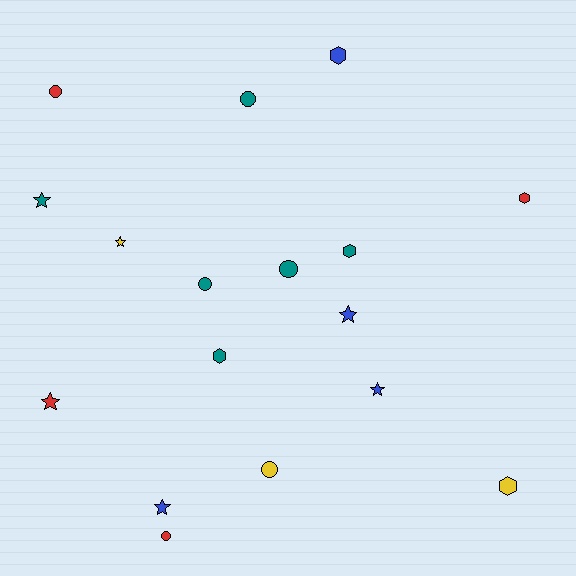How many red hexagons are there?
There is 1 red hexagon.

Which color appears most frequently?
Teal, with 6 objects.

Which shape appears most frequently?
Star, with 6 objects.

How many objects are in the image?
There are 17 objects.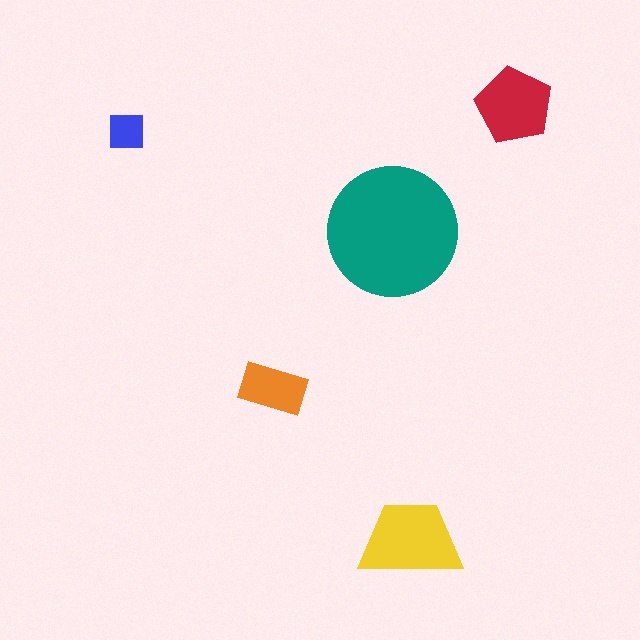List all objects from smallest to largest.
The blue square, the orange rectangle, the red pentagon, the yellow trapezoid, the teal circle.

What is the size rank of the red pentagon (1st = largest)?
3rd.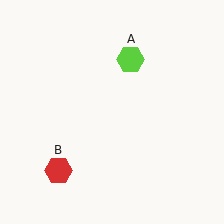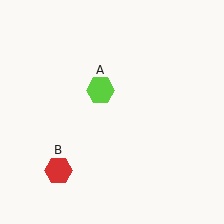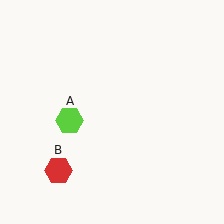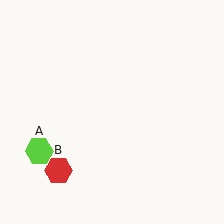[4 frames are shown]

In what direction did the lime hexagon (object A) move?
The lime hexagon (object A) moved down and to the left.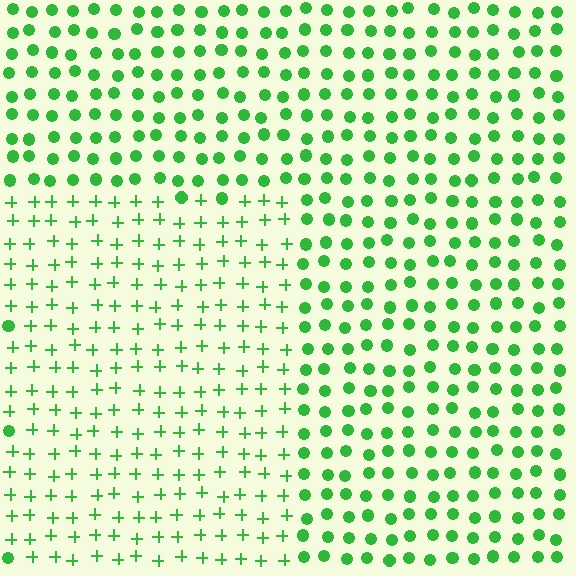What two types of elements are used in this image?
The image uses plus signs inside the rectangle region and circles outside it.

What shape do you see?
I see a rectangle.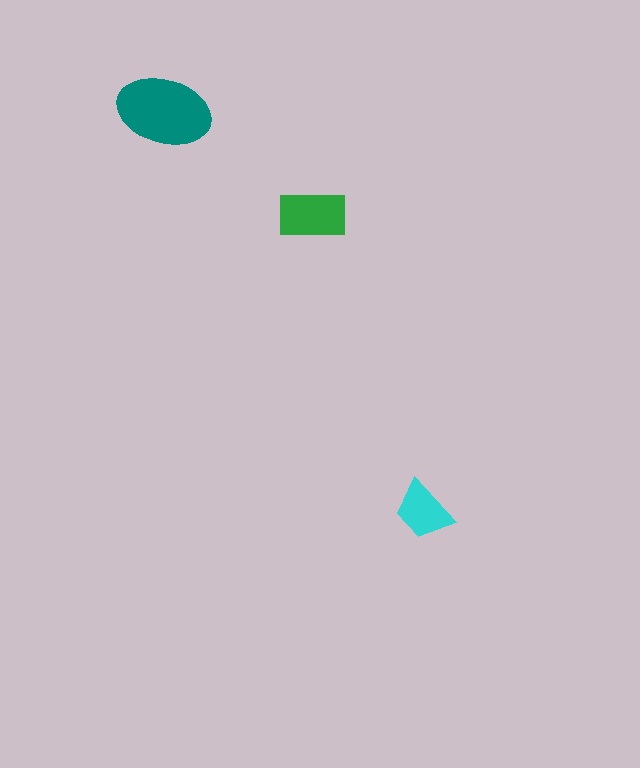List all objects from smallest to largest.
The cyan trapezoid, the green rectangle, the teal ellipse.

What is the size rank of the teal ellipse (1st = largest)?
1st.